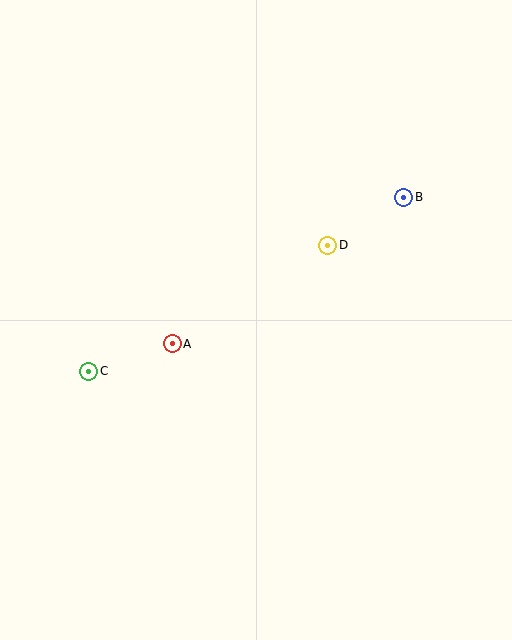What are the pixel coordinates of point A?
Point A is at (172, 344).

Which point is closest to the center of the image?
Point A at (172, 344) is closest to the center.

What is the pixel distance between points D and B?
The distance between D and B is 90 pixels.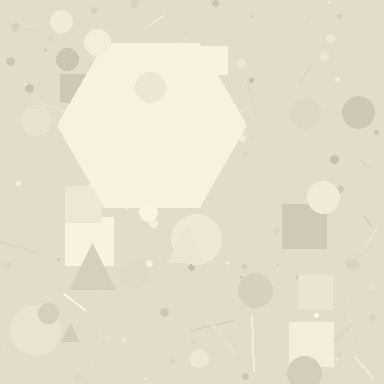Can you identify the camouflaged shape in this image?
The camouflaged shape is a hexagon.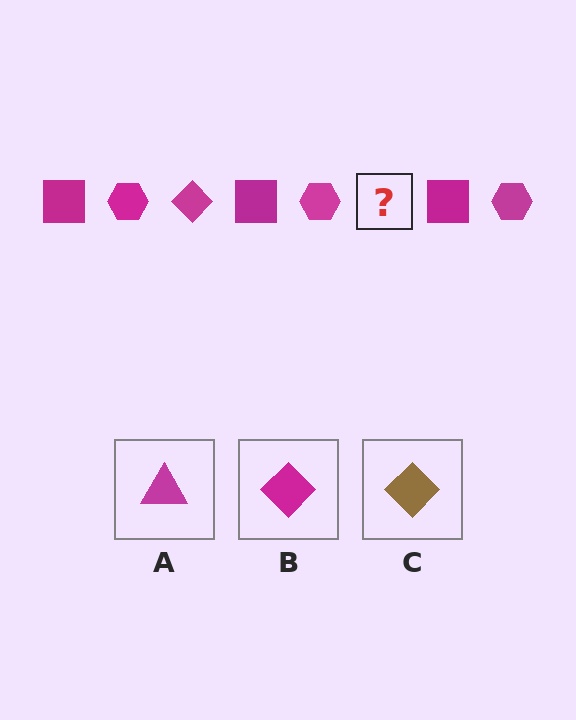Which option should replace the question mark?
Option B.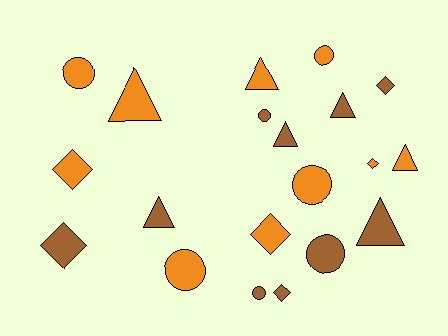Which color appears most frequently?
Orange, with 10 objects.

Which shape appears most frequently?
Circle, with 7 objects.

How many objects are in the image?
There are 20 objects.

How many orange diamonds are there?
There are 3 orange diamonds.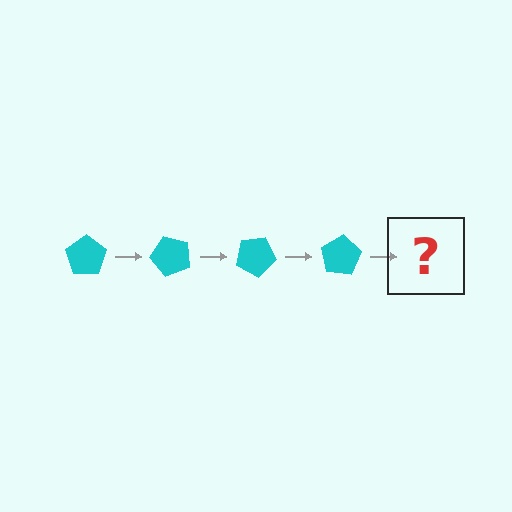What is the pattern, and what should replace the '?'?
The pattern is that the pentagon rotates 50 degrees each step. The '?' should be a cyan pentagon rotated 200 degrees.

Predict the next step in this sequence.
The next step is a cyan pentagon rotated 200 degrees.